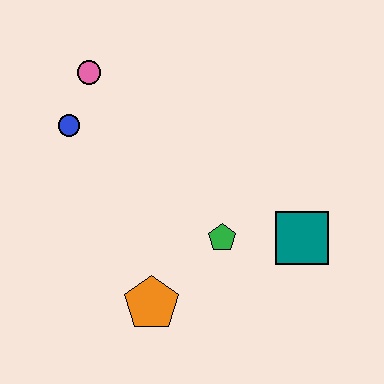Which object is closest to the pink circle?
The blue circle is closest to the pink circle.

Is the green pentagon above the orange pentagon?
Yes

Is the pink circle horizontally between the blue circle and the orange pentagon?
Yes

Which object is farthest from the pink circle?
The teal square is farthest from the pink circle.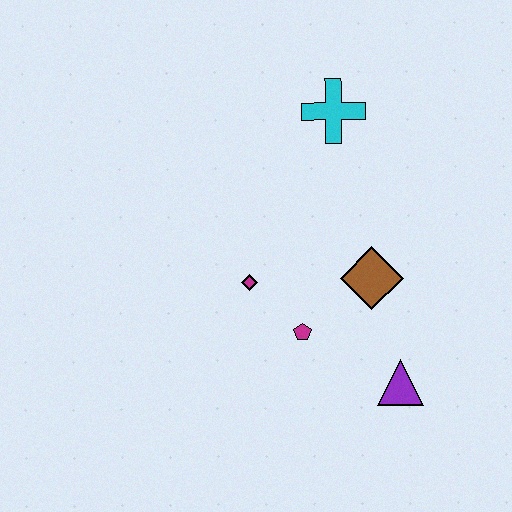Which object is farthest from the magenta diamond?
The cyan cross is farthest from the magenta diamond.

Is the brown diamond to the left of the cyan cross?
No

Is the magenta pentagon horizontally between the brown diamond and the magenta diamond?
Yes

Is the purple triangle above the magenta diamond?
No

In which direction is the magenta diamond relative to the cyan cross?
The magenta diamond is below the cyan cross.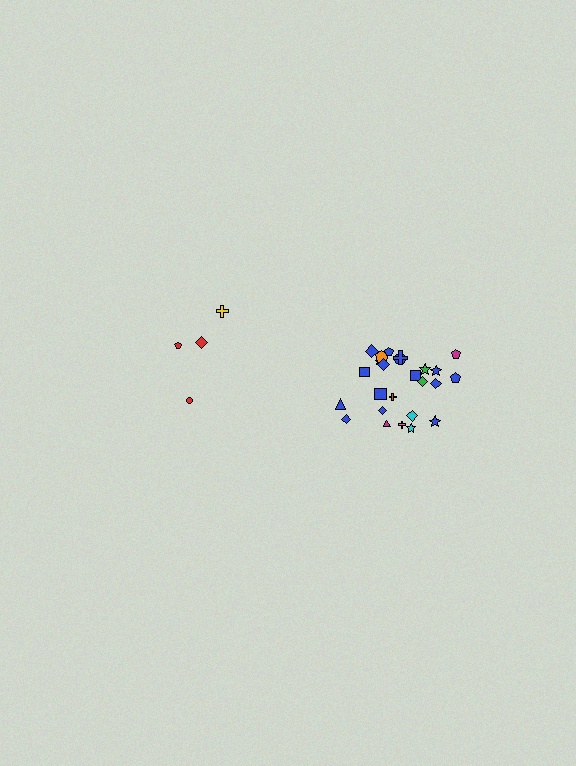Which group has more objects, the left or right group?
The right group.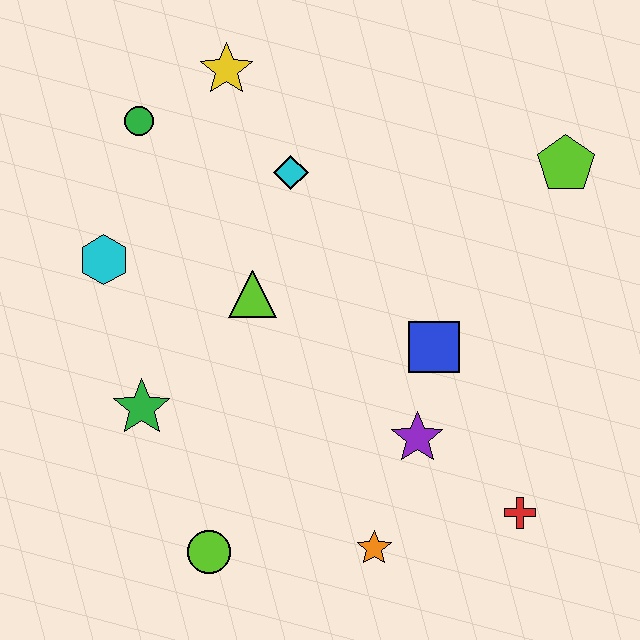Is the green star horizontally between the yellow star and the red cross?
No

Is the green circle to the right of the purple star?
No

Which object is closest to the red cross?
The purple star is closest to the red cross.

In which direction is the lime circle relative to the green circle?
The lime circle is below the green circle.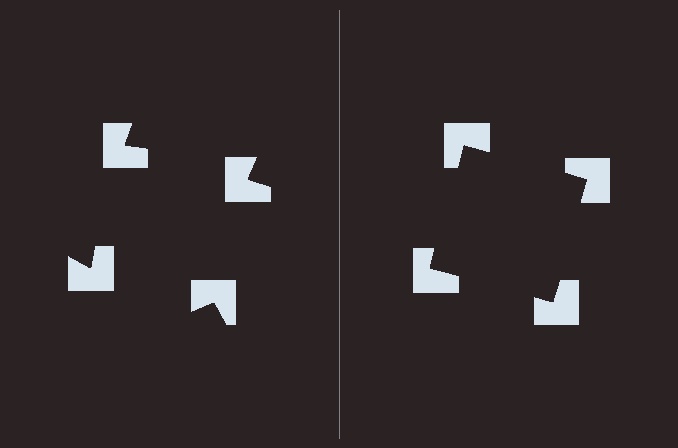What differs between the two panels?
The notched squares are positioned identically on both sides; only the wedge orientations differ. On the right they align to a square; on the left they are misaligned.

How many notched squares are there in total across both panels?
8 — 4 on each side.